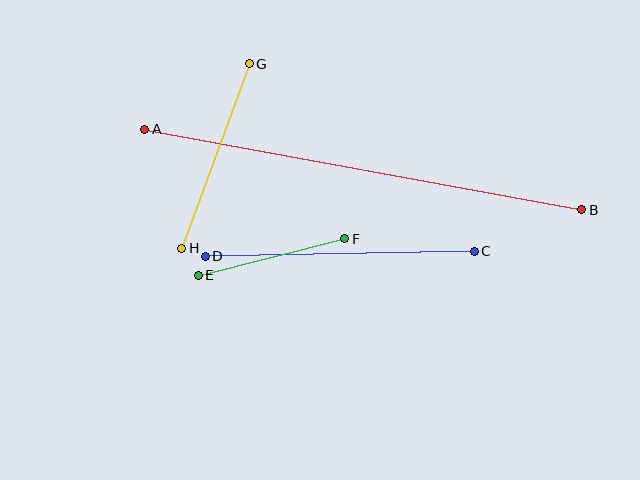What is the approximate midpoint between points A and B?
The midpoint is at approximately (363, 170) pixels.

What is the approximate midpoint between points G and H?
The midpoint is at approximately (216, 156) pixels.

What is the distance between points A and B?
The distance is approximately 445 pixels.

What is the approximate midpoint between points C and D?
The midpoint is at approximately (340, 254) pixels.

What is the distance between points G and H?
The distance is approximately 196 pixels.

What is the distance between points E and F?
The distance is approximately 151 pixels.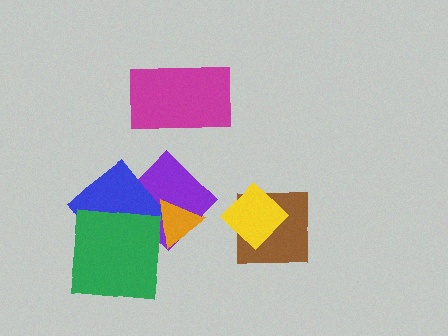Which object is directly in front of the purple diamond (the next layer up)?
The blue diamond is directly in front of the purple diamond.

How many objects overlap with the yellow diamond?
1 object overlaps with the yellow diamond.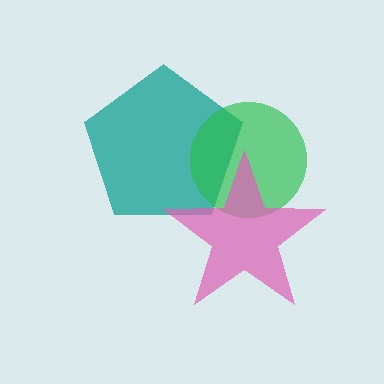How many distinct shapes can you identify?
There are 3 distinct shapes: a teal pentagon, a green circle, a pink star.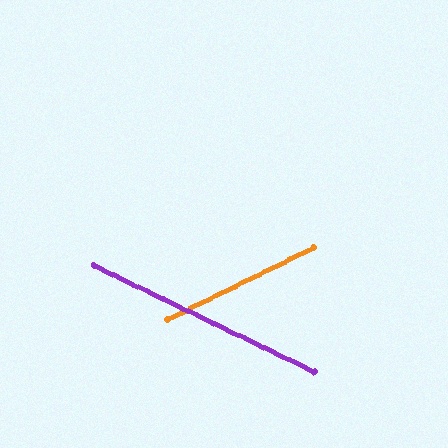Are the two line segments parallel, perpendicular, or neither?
Neither parallel nor perpendicular — they differ by about 52°.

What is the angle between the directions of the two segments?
Approximately 52 degrees.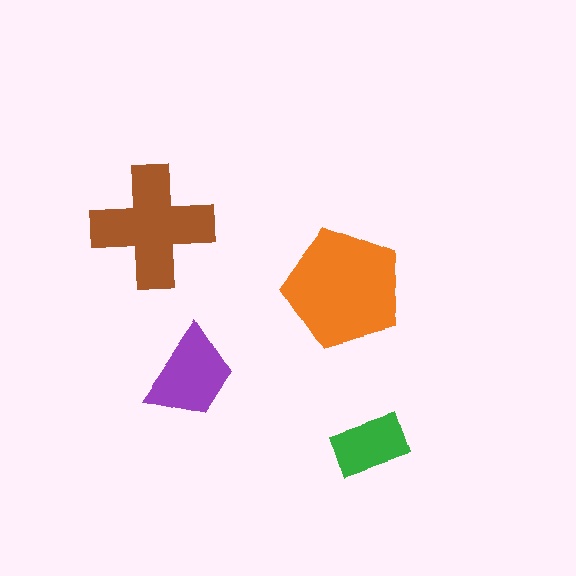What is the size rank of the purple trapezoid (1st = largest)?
3rd.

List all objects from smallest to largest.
The green rectangle, the purple trapezoid, the brown cross, the orange pentagon.